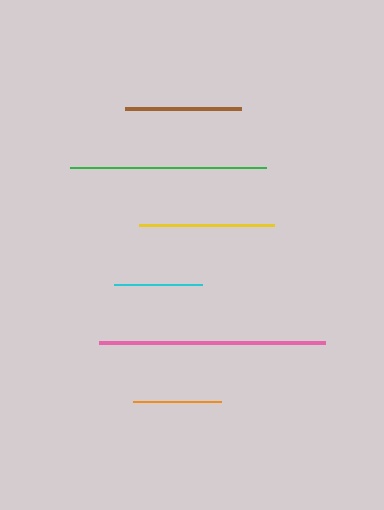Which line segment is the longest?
The pink line is the longest at approximately 226 pixels.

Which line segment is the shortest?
The cyan line is the shortest at approximately 88 pixels.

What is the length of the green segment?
The green segment is approximately 196 pixels long.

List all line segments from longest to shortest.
From longest to shortest: pink, green, yellow, brown, orange, cyan.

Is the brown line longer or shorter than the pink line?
The pink line is longer than the brown line.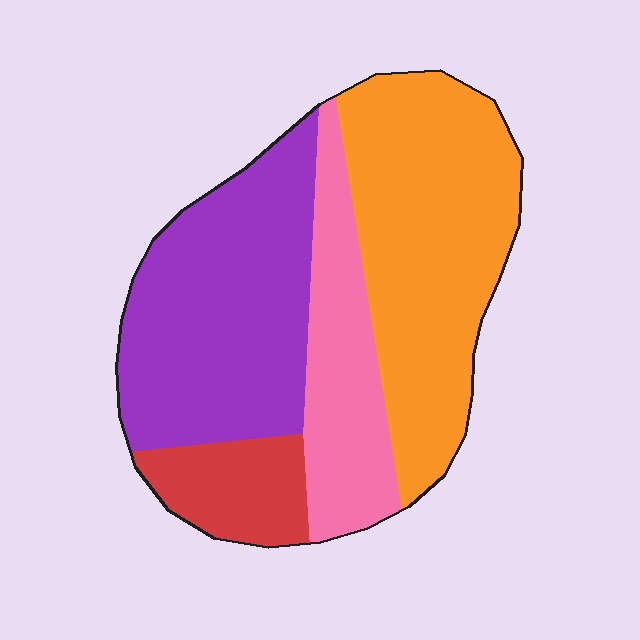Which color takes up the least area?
Red, at roughly 10%.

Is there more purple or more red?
Purple.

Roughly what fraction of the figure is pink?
Pink covers around 20% of the figure.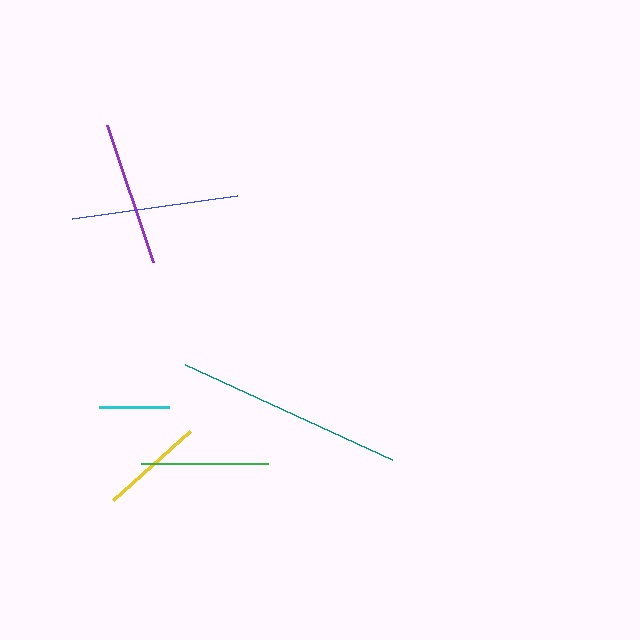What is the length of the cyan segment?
The cyan segment is approximately 71 pixels long.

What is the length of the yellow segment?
The yellow segment is approximately 104 pixels long.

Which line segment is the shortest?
The cyan line is the shortest at approximately 71 pixels.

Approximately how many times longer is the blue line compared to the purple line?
The blue line is approximately 1.1 times the length of the purple line.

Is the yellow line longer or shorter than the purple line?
The purple line is longer than the yellow line.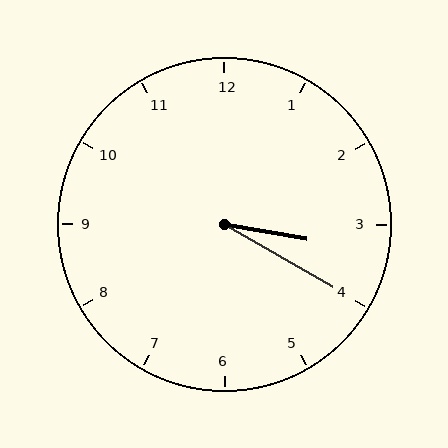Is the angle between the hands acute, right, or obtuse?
It is acute.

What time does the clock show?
3:20.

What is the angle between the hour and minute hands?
Approximately 20 degrees.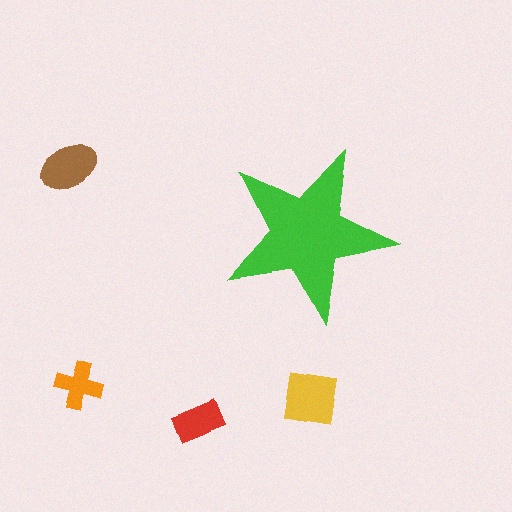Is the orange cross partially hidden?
No, the orange cross is fully visible.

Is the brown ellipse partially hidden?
No, the brown ellipse is fully visible.